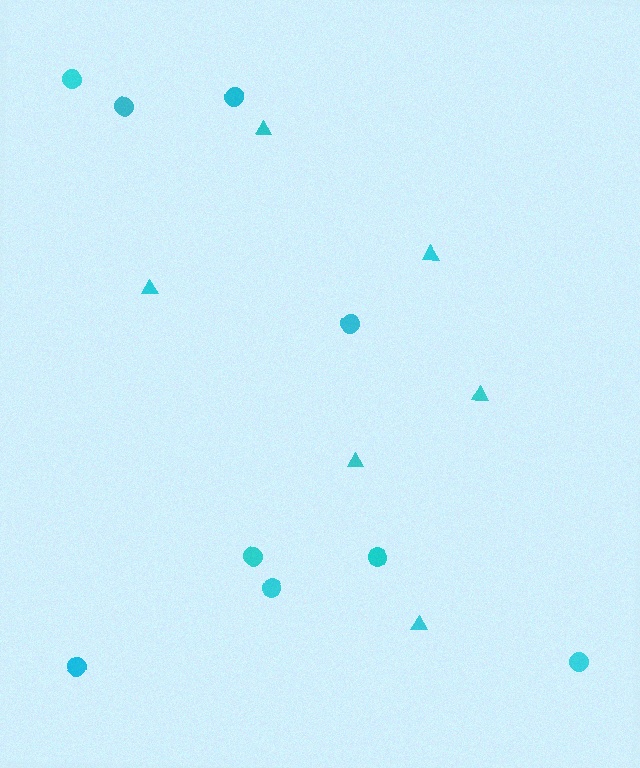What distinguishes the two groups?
There are 2 groups: one group of triangles (6) and one group of circles (9).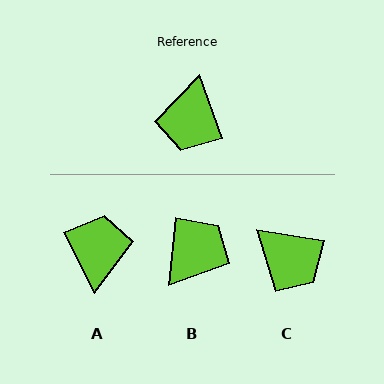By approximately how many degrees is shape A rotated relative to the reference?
Approximately 174 degrees clockwise.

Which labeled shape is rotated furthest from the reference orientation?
A, about 174 degrees away.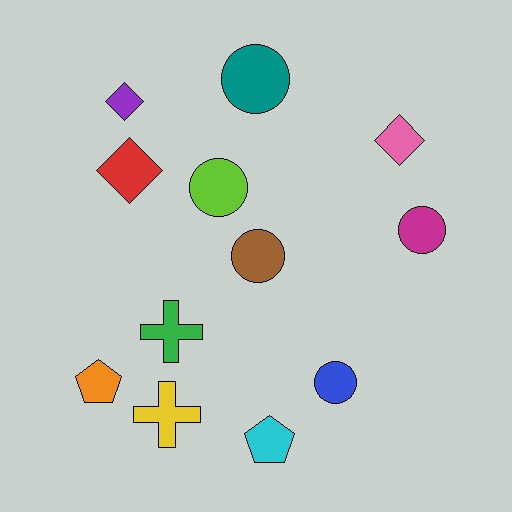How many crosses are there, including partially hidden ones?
There are 2 crosses.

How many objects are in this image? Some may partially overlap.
There are 12 objects.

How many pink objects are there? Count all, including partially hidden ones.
There is 1 pink object.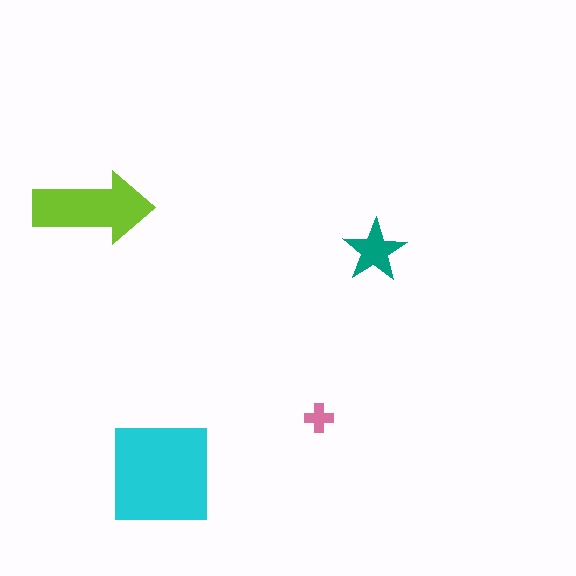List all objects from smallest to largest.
The pink cross, the teal star, the lime arrow, the cyan square.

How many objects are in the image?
There are 4 objects in the image.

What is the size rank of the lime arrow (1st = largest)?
2nd.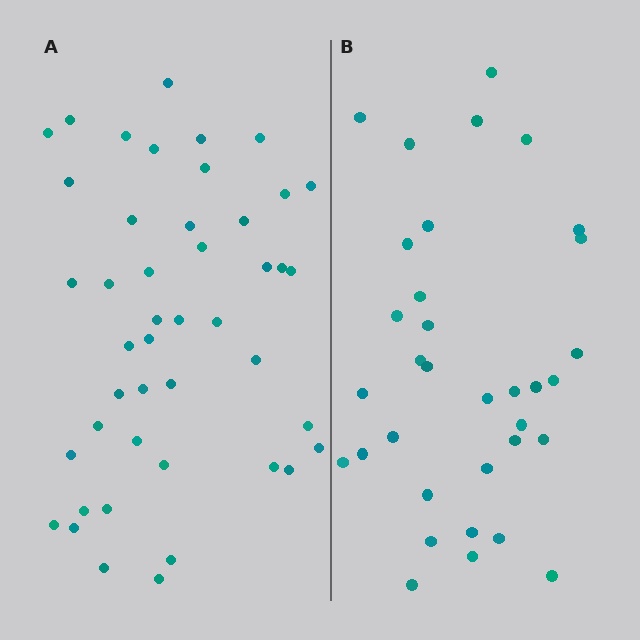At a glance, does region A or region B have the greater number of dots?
Region A (the left region) has more dots.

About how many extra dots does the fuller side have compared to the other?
Region A has roughly 12 or so more dots than region B.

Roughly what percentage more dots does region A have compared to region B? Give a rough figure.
About 30% more.